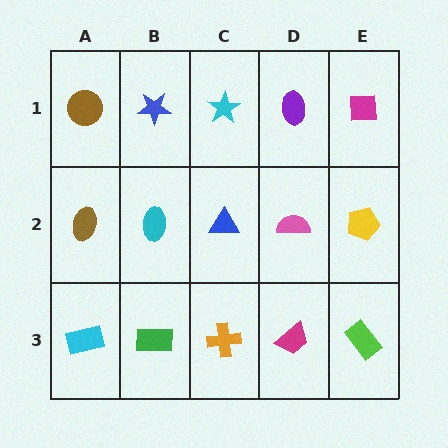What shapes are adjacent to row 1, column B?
A cyan ellipse (row 2, column B), a brown circle (row 1, column A), a cyan star (row 1, column C).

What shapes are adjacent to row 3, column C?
A blue triangle (row 2, column C), a green rectangle (row 3, column B), a magenta trapezoid (row 3, column D).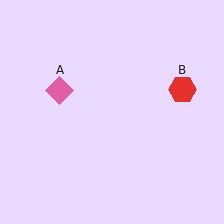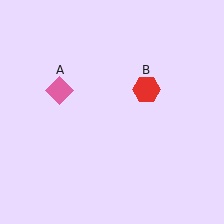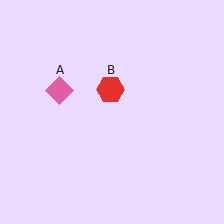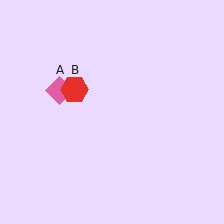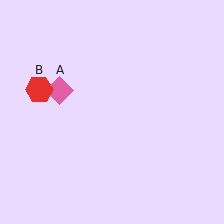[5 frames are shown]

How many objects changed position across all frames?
1 object changed position: red hexagon (object B).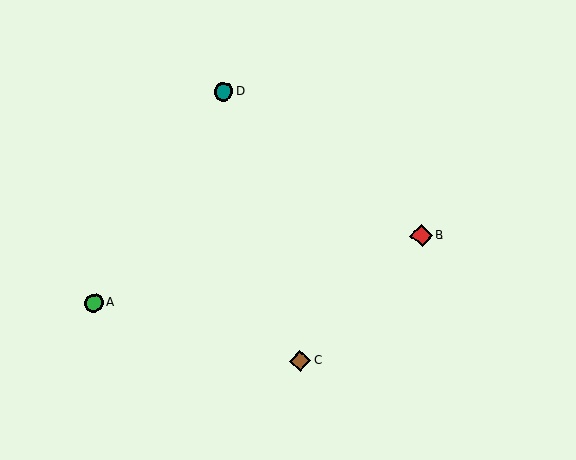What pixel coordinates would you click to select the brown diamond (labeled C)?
Click at (300, 361) to select the brown diamond C.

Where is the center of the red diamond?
The center of the red diamond is at (421, 236).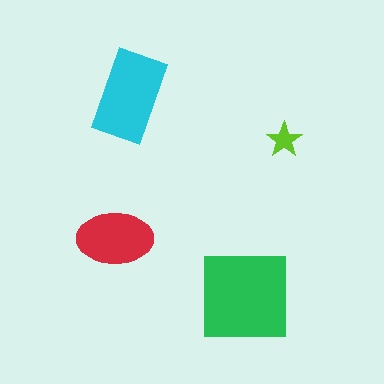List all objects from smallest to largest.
The lime star, the red ellipse, the cyan rectangle, the green square.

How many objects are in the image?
There are 4 objects in the image.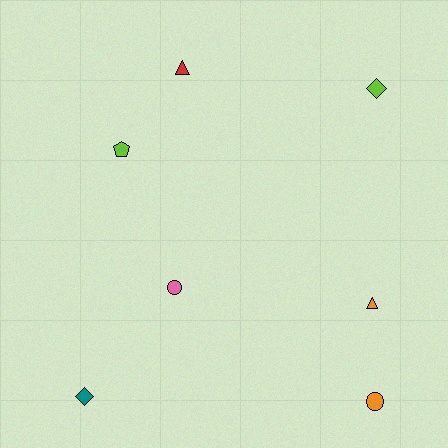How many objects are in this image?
There are 7 objects.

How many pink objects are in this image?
There is 1 pink object.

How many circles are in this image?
There are 2 circles.